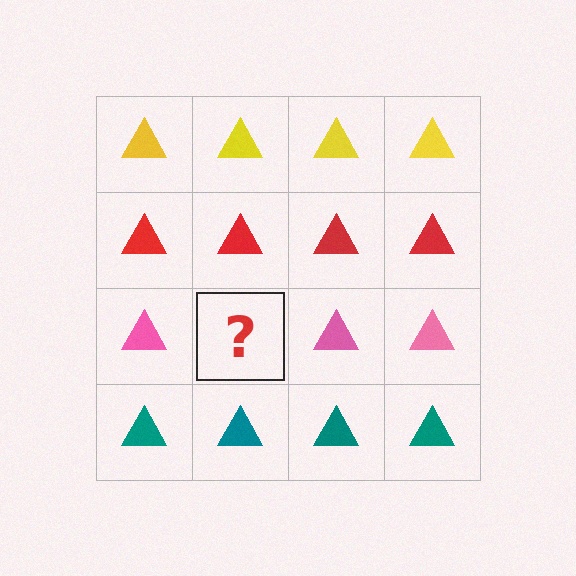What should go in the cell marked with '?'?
The missing cell should contain a pink triangle.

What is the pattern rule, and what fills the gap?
The rule is that each row has a consistent color. The gap should be filled with a pink triangle.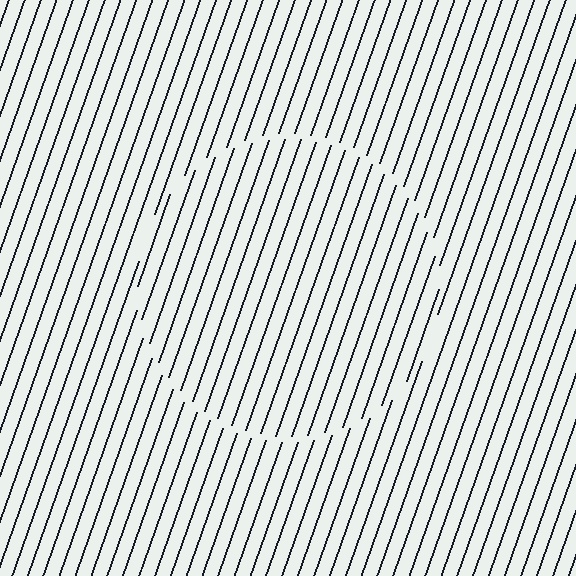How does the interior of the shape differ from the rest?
The interior of the shape contains the same grating, shifted by half a period — the contour is defined by the phase discontinuity where line-ends from the inner and outer gratings abut.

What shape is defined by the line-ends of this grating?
An illusory circle. The interior of the shape contains the same grating, shifted by half a period — the contour is defined by the phase discontinuity where line-ends from the inner and outer gratings abut.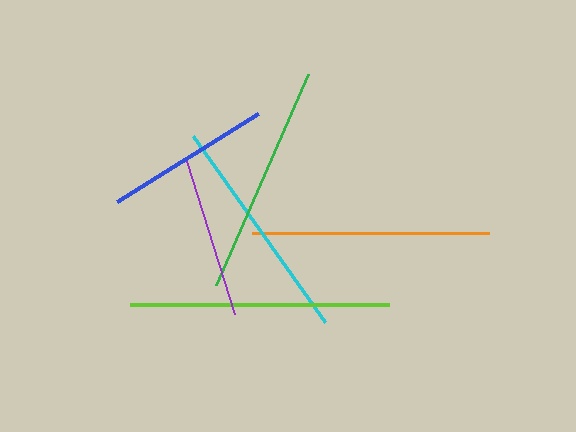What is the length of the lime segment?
The lime segment is approximately 259 pixels long.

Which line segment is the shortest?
The purple line is the shortest at approximately 160 pixels.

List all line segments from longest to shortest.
From longest to shortest: lime, orange, green, cyan, blue, purple.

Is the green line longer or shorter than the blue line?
The green line is longer than the blue line.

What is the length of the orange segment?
The orange segment is approximately 237 pixels long.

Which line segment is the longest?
The lime line is the longest at approximately 259 pixels.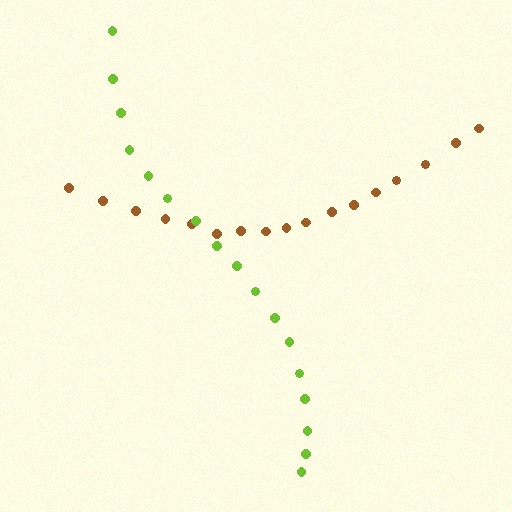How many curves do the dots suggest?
There are 2 distinct paths.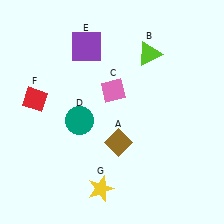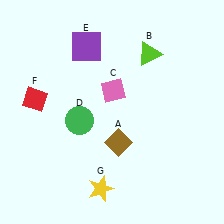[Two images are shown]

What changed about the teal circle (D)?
In Image 1, D is teal. In Image 2, it changed to green.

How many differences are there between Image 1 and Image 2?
There is 1 difference between the two images.